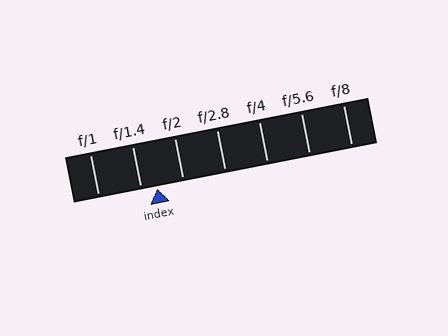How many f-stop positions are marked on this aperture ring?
There are 7 f-stop positions marked.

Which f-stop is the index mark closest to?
The index mark is closest to f/1.4.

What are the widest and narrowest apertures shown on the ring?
The widest aperture shown is f/1 and the narrowest is f/8.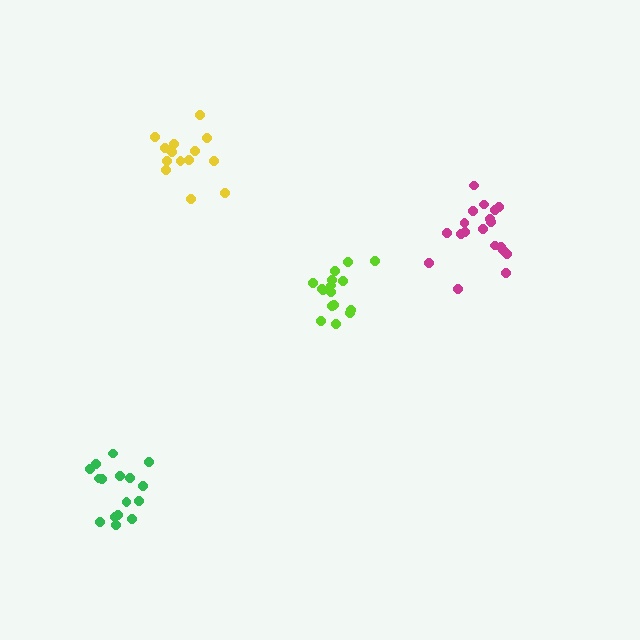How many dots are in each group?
Group 1: 19 dots, Group 2: 16 dots, Group 3: 16 dots, Group 4: 14 dots (65 total).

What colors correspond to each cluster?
The clusters are colored: magenta, lime, green, yellow.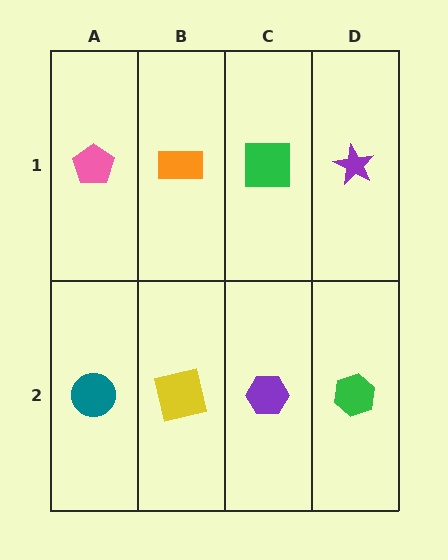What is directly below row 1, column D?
A green hexagon.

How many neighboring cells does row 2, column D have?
2.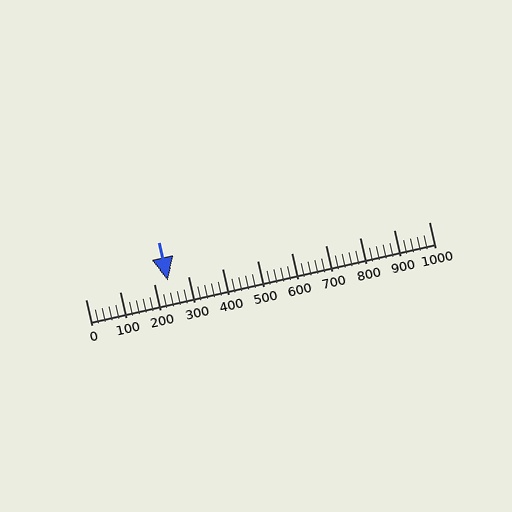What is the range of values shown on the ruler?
The ruler shows values from 0 to 1000.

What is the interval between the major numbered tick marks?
The major tick marks are spaced 100 units apart.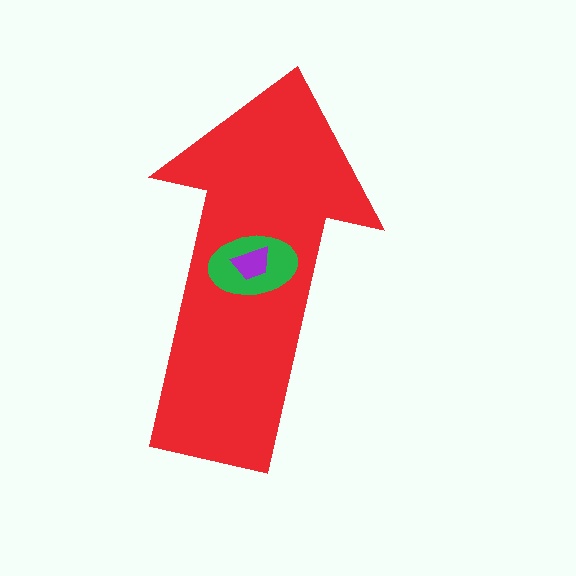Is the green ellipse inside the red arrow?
Yes.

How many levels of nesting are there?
3.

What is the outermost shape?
The red arrow.